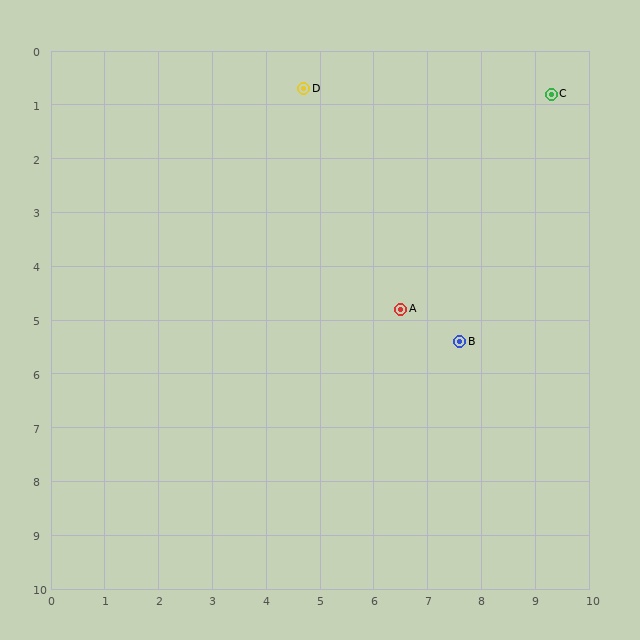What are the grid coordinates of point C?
Point C is at approximately (9.3, 0.8).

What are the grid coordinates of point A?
Point A is at approximately (6.5, 4.8).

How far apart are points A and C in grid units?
Points A and C are about 4.9 grid units apart.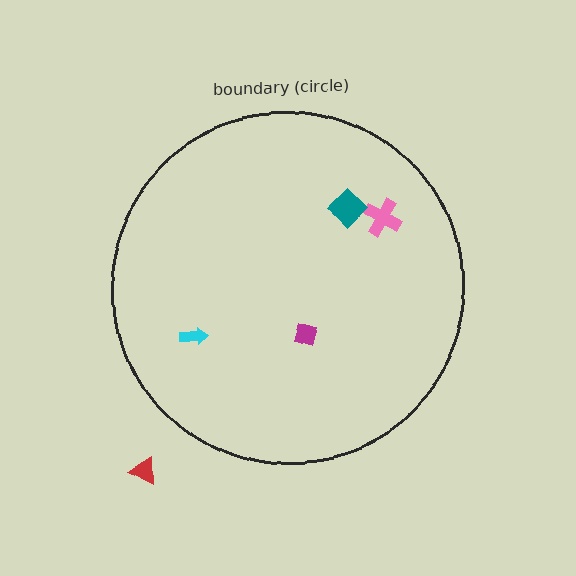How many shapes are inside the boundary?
4 inside, 1 outside.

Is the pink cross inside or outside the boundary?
Inside.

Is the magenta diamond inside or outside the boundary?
Inside.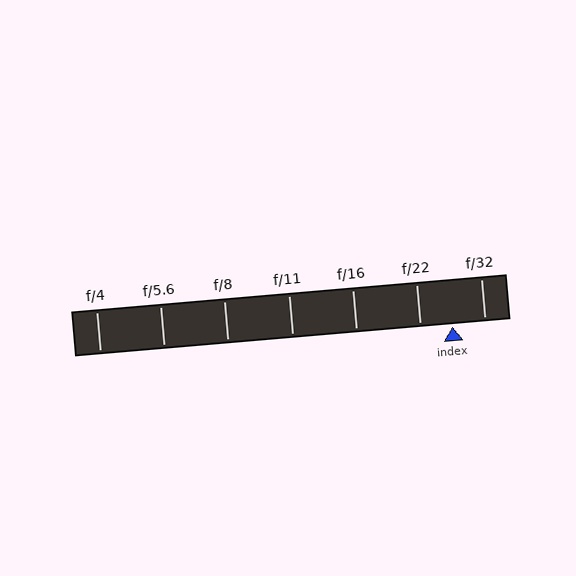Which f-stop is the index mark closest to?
The index mark is closest to f/22.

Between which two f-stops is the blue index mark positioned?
The index mark is between f/22 and f/32.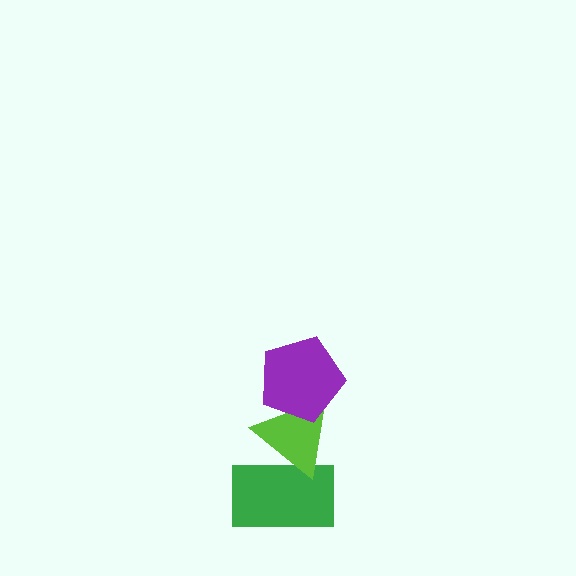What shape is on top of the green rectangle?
The lime triangle is on top of the green rectangle.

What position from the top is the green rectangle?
The green rectangle is 3rd from the top.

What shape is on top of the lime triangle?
The purple pentagon is on top of the lime triangle.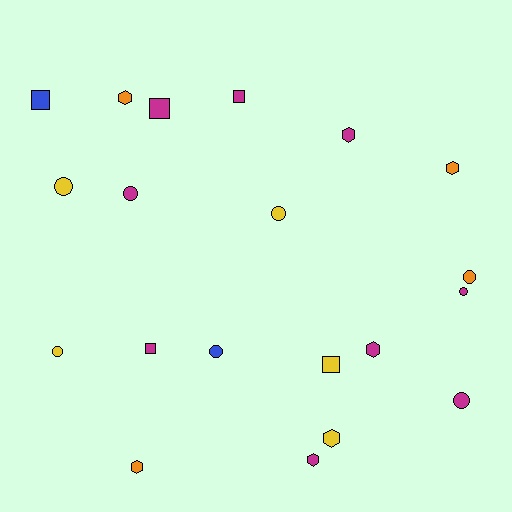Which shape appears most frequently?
Circle, with 8 objects.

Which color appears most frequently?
Magenta, with 9 objects.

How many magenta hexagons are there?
There are 3 magenta hexagons.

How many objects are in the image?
There are 20 objects.